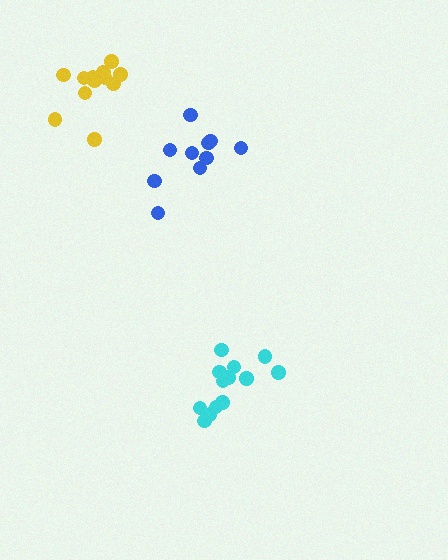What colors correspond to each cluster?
The clusters are colored: cyan, blue, yellow.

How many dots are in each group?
Group 1: 13 dots, Group 2: 10 dots, Group 3: 12 dots (35 total).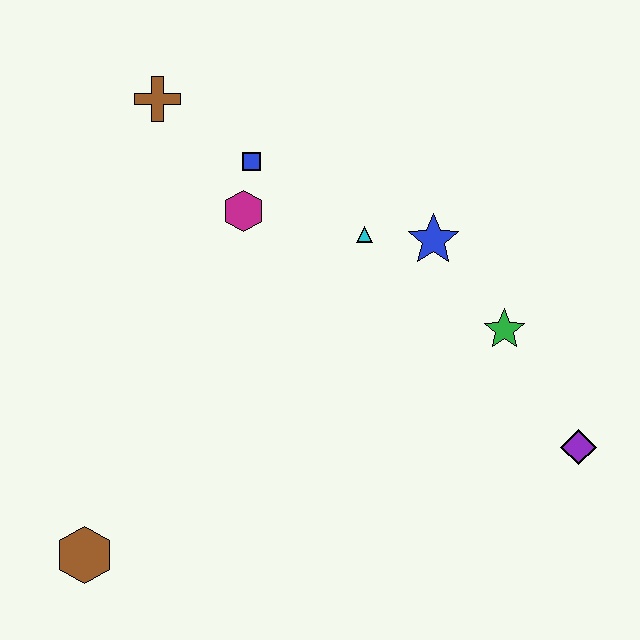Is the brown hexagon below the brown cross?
Yes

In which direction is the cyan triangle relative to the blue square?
The cyan triangle is to the right of the blue square.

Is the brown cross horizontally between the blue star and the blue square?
No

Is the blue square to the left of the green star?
Yes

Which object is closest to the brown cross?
The blue square is closest to the brown cross.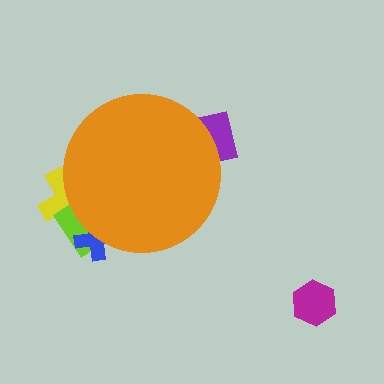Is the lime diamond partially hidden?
Yes, the lime diamond is partially hidden behind the orange circle.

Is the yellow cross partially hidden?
Yes, the yellow cross is partially hidden behind the orange circle.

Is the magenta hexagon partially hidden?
No, the magenta hexagon is fully visible.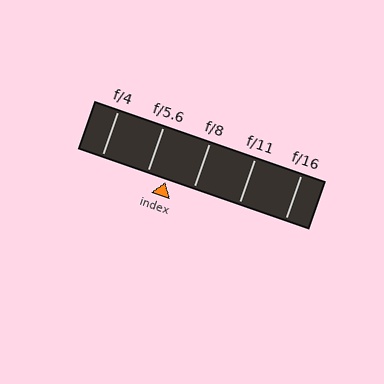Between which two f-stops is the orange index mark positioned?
The index mark is between f/5.6 and f/8.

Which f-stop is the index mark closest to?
The index mark is closest to f/5.6.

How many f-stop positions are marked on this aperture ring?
There are 5 f-stop positions marked.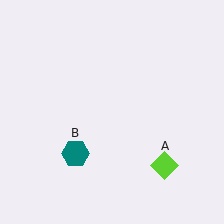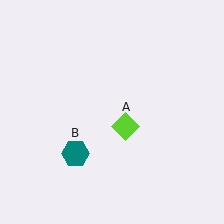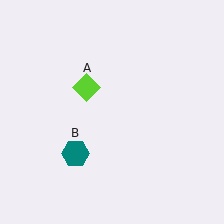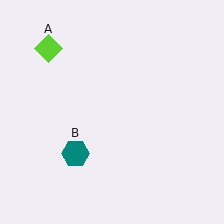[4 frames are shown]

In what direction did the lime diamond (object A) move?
The lime diamond (object A) moved up and to the left.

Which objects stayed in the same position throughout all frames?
Teal hexagon (object B) remained stationary.